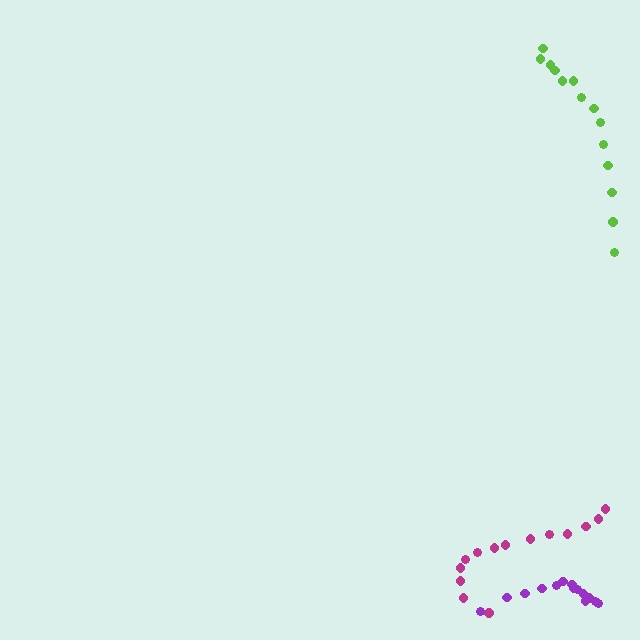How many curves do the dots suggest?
There are 3 distinct paths.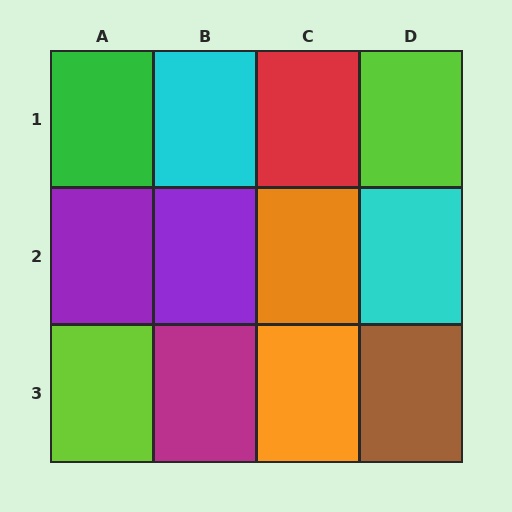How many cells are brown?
1 cell is brown.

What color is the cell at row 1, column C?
Red.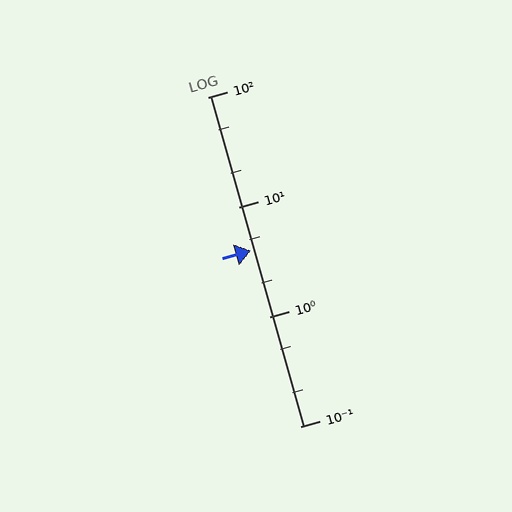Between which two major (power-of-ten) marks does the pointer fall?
The pointer is between 1 and 10.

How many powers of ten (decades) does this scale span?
The scale spans 3 decades, from 0.1 to 100.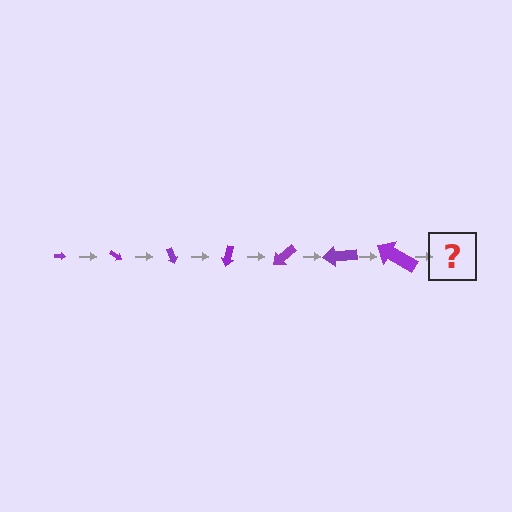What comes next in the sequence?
The next element should be an arrow, larger than the previous one and rotated 245 degrees from the start.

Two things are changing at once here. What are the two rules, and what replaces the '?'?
The two rules are that the arrow grows larger each step and it rotates 35 degrees each step. The '?' should be an arrow, larger than the previous one and rotated 245 degrees from the start.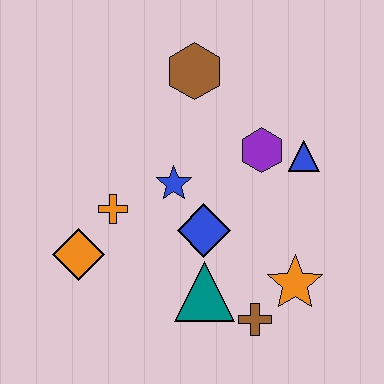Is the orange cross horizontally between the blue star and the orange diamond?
Yes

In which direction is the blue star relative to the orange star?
The blue star is to the left of the orange star.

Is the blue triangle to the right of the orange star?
Yes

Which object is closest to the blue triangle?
The purple hexagon is closest to the blue triangle.